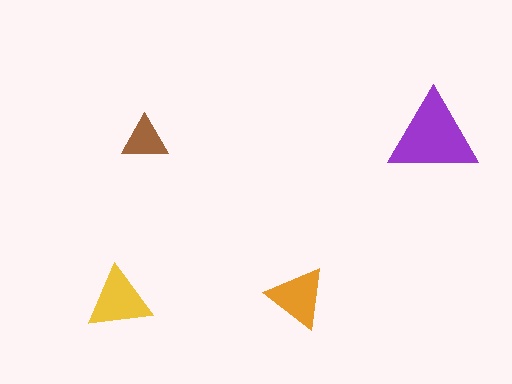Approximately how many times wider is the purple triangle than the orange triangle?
About 1.5 times wider.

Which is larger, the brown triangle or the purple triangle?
The purple one.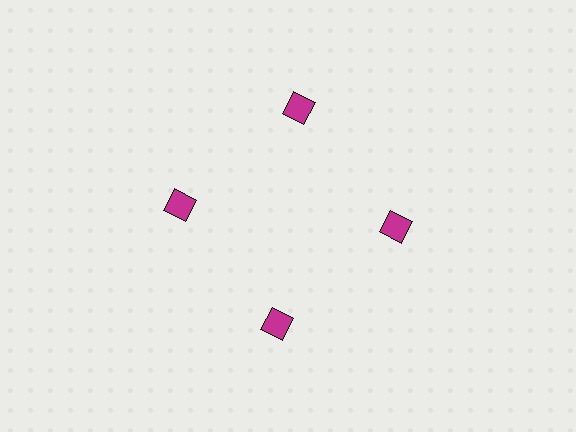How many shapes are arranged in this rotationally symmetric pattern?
There are 4 shapes, arranged in 4 groups of 1.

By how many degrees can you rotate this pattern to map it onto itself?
The pattern maps onto itself every 90 degrees of rotation.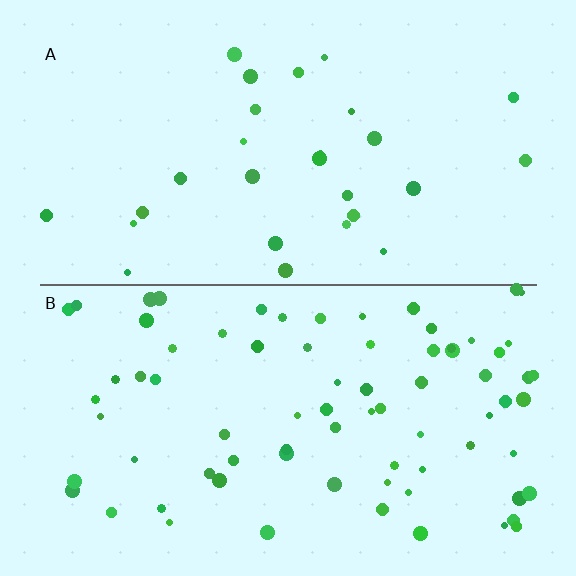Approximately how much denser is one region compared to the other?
Approximately 2.8× — region B over region A.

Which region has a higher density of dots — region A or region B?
B (the bottom).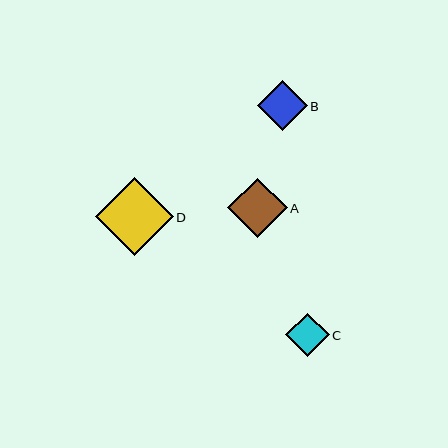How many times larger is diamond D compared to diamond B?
Diamond D is approximately 1.6 times the size of diamond B.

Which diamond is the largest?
Diamond D is the largest with a size of approximately 78 pixels.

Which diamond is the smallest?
Diamond C is the smallest with a size of approximately 44 pixels.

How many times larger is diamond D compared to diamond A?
Diamond D is approximately 1.3 times the size of diamond A.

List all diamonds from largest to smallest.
From largest to smallest: D, A, B, C.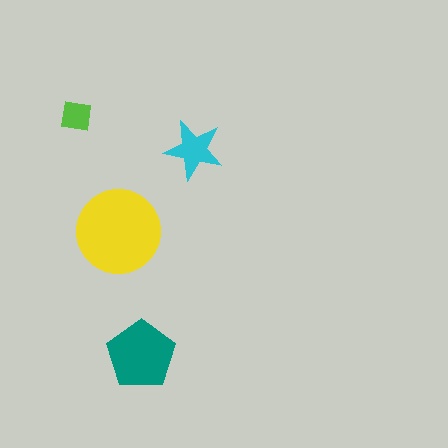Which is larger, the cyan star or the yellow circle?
The yellow circle.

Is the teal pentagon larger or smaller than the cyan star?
Larger.